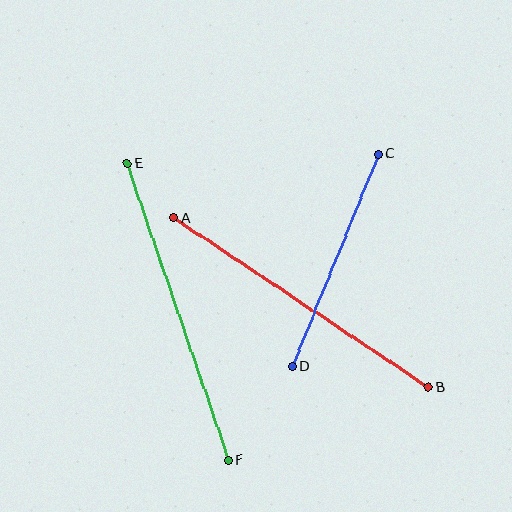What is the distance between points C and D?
The distance is approximately 230 pixels.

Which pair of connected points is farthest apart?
Points E and F are farthest apart.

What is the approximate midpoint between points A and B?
The midpoint is at approximately (301, 303) pixels.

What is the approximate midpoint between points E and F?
The midpoint is at approximately (178, 312) pixels.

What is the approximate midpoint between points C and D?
The midpoint is at approximately (335, 260) pixels.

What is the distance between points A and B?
The distance is approximately 306 pixels.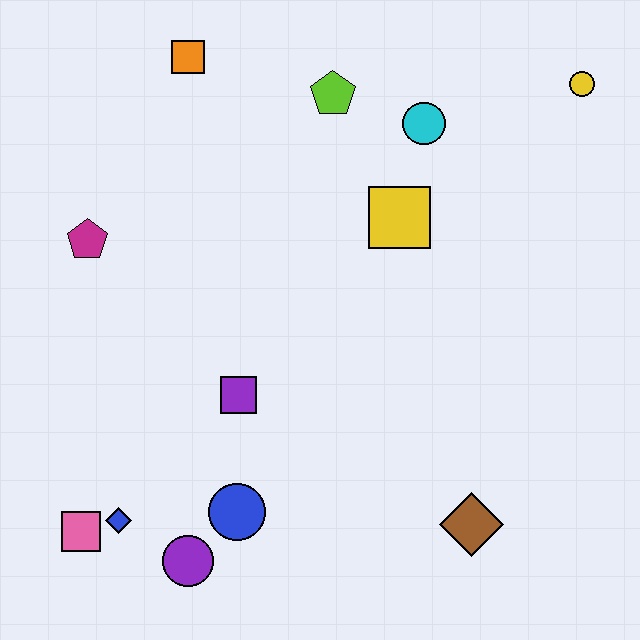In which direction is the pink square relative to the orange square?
The pink square is below the orange square.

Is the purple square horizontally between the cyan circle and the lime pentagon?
No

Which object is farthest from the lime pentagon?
The pink square is farthest from the lime pentagon.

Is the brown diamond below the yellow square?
Yes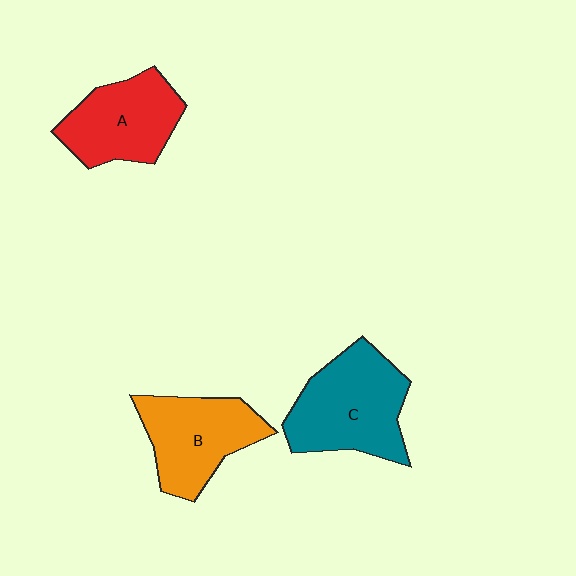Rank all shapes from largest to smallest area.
From largest to smallest: C (teal), B (orange), A (red).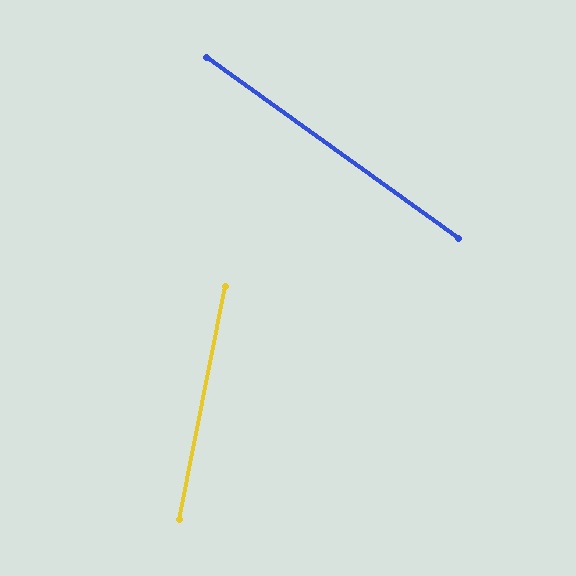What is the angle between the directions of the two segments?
Approximately 66 degrees.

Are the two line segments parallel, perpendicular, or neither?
Neither parallel nor perpendicular — they differ by about 66°.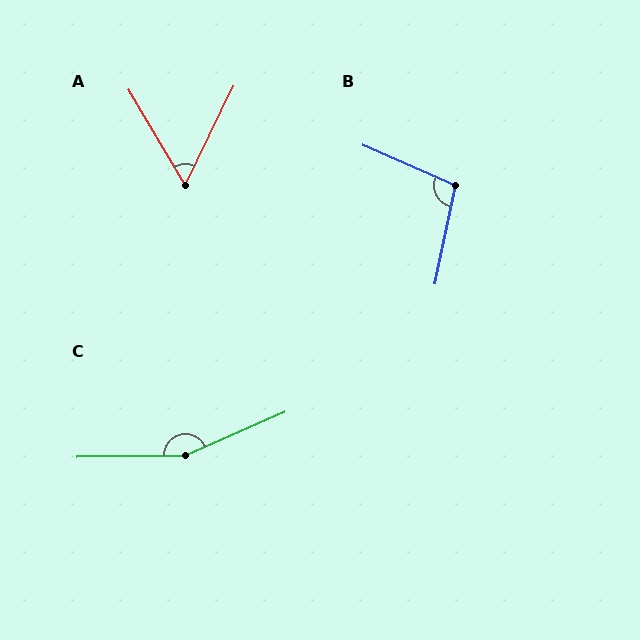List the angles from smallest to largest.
A (57°), B (102°), C (157°).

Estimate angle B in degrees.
Approximately 102 degrees.